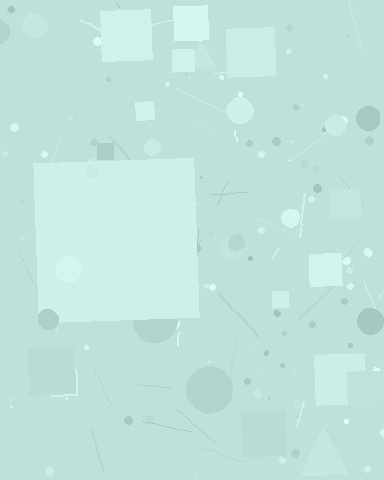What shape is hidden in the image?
A square is hidden in the image.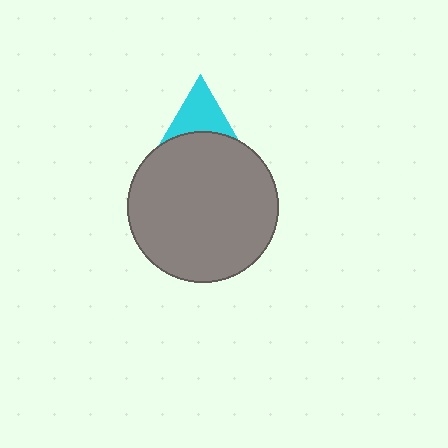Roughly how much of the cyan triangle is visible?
A small part of it is visible (roughly 40%).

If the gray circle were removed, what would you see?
You would see the complete cyan triangle.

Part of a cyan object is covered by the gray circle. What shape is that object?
It is a triangle.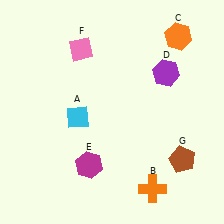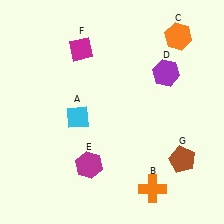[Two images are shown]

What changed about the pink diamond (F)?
In Image 1, F is pink. In Image 2, it changed to magenta.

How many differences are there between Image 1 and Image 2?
There is 1 difference between the two images.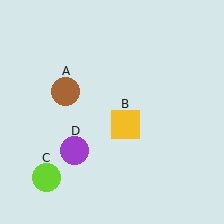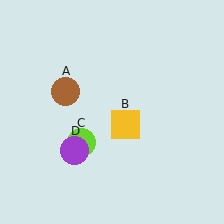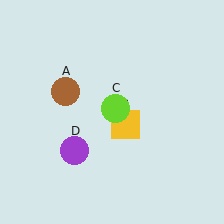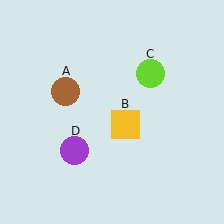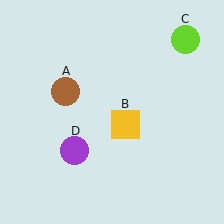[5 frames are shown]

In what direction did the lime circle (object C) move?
The lime circle (object C) moved up and to the right.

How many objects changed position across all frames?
1 object changed position: lime circle (object C).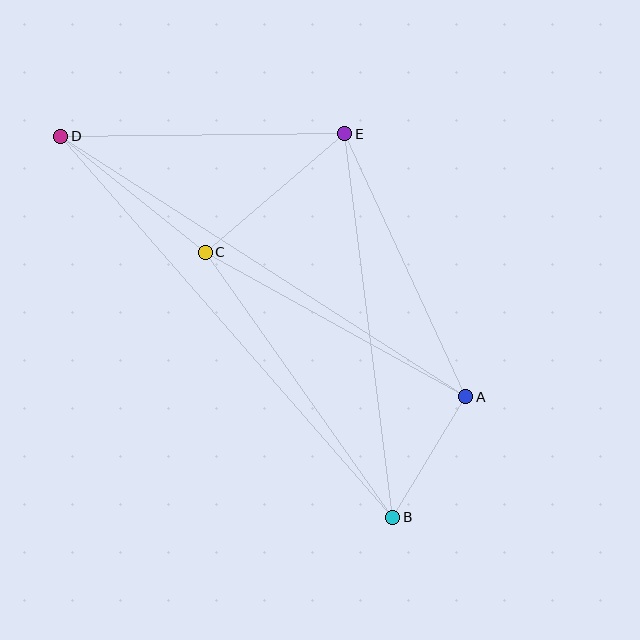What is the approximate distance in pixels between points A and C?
The distance between A and C is approximately 298 pixels.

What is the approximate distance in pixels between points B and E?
The distance between B and E is approximately 386 pixels.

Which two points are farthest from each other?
Points B and D are farthest from each other.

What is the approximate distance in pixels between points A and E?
The distance between A and E is approximately 289 pixels.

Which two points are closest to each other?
Points A and B are closest to each other.